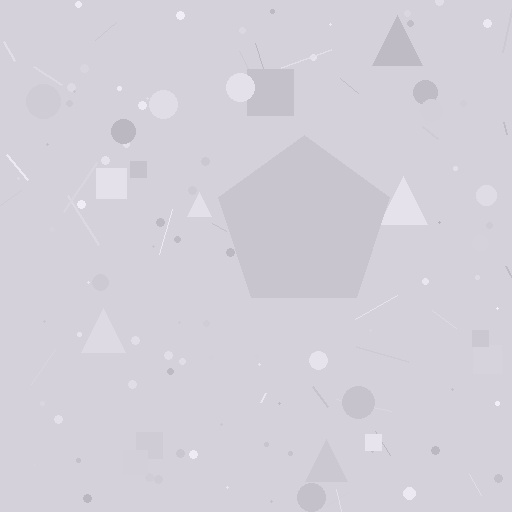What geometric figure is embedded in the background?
A pentagon is embedded in the background.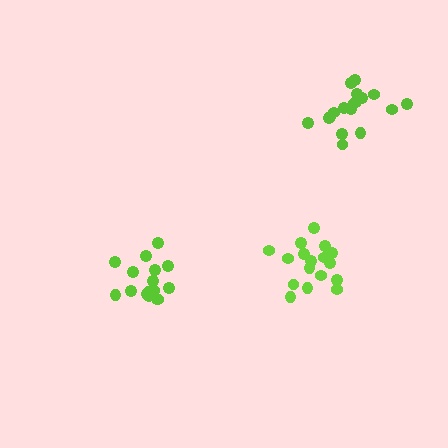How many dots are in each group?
Group 1: 16 dots, Group 2: 17 dots, Group 3: 18 dots (51 total).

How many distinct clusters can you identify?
There are 3 distinct clusters.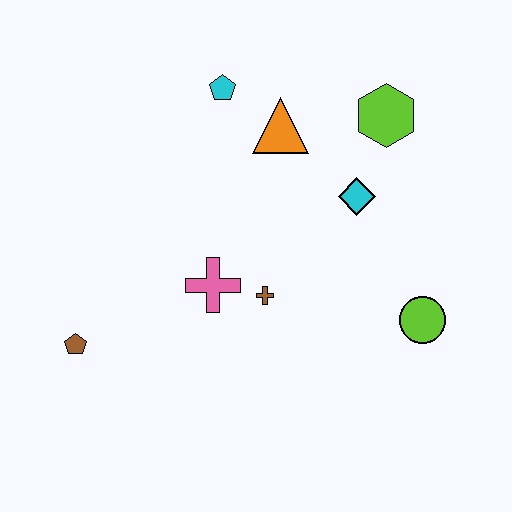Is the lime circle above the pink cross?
No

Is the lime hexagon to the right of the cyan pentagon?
Yes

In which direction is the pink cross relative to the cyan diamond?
The pink cross is to the left of the cyan diamond.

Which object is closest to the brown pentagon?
The pink cross is closest to the brown pentagon.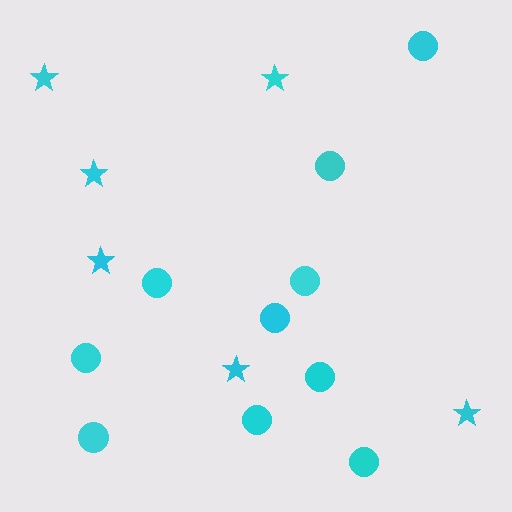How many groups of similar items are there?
There are 2 groups: one group of circles (10) and one group of stars (6).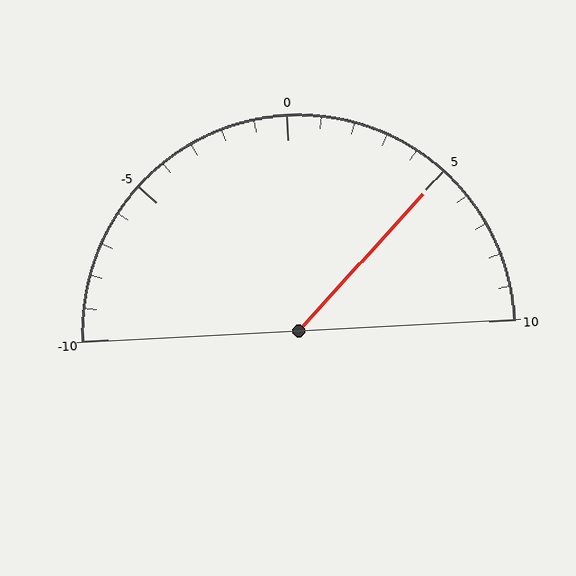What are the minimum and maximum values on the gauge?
The gauge ranges from -10 to 10.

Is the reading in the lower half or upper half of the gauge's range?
The reading is in the upper half of the range (-10 to 10).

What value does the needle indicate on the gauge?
The needle indicates approximately 5.